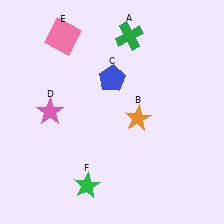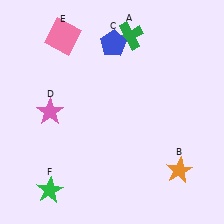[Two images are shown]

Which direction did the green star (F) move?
The green star (F) moved left.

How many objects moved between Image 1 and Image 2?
3 objects moved between the two images.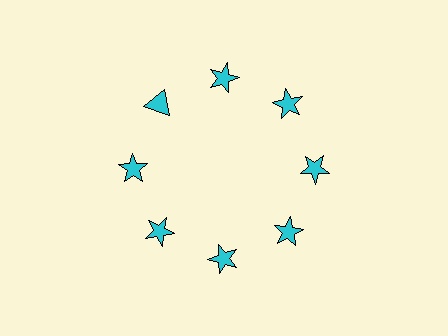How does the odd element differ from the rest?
It has a different shape: triangle instead of star.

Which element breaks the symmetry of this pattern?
The cyan triangle at roughly the 10 o'clock position breaks the symmetry. All other shapes are cyan stars.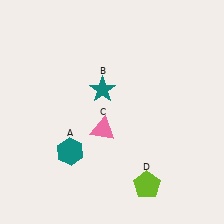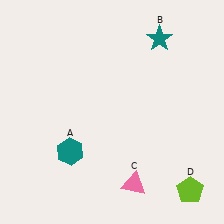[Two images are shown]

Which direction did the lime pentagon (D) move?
The lime pentagon (D) moved right.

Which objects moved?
The objects that moved are: the teal star (B), the pink triangle (C), the lime pentagon (D).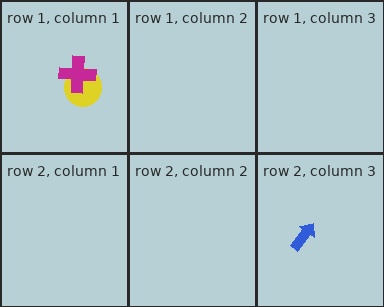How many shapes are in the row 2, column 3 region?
1.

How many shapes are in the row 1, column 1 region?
2.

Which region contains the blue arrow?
The row 2, column 3 region.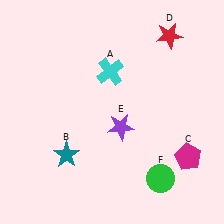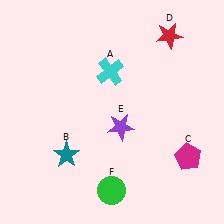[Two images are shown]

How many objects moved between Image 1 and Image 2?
1 object moved between the two images.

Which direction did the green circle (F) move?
The green circle (F) moved left.